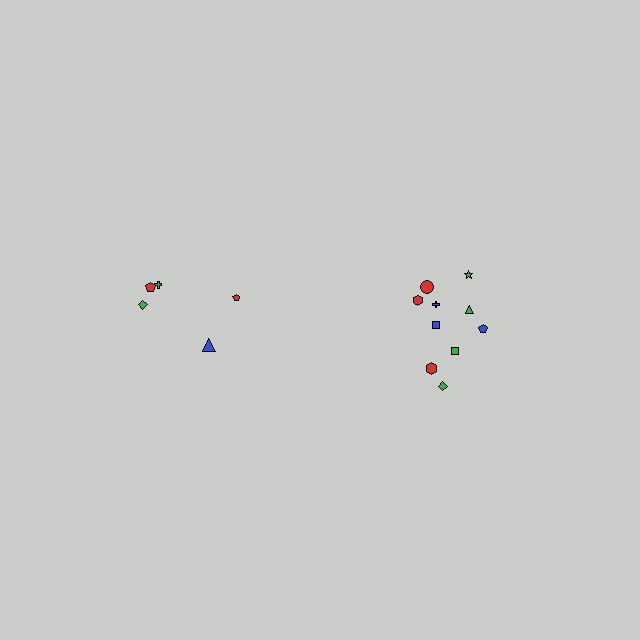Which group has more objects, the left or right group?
The right group.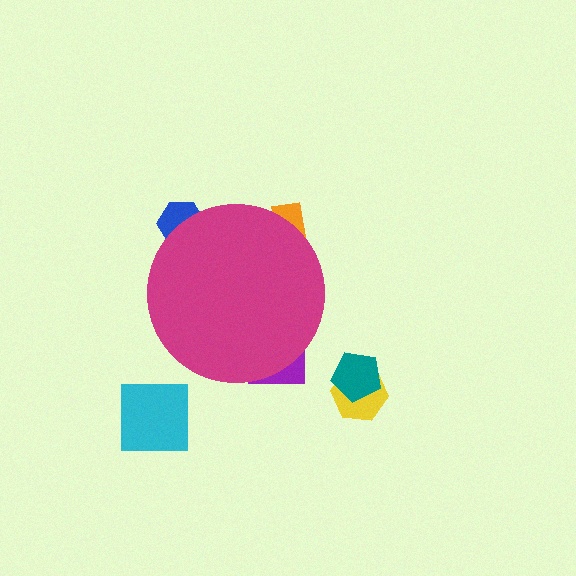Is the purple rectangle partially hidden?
Yes, the purple rectangle is partially hidden behind the magenta circle.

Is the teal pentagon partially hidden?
No, the teal pentagon is fully visible.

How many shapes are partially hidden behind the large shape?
3 shapes are partially hidden.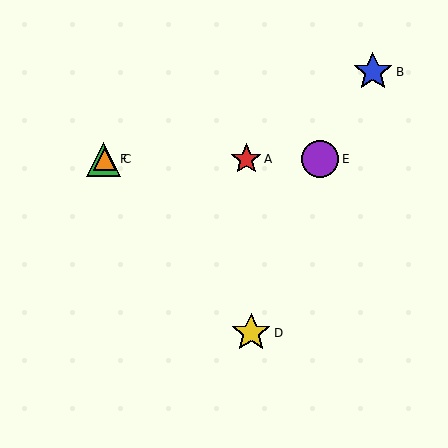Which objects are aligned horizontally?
Objects A, C, E, F are aligned horizontally.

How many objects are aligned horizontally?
4 objects (A, C, E, F) are aligned horizontally.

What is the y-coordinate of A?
Object A is at y≈159.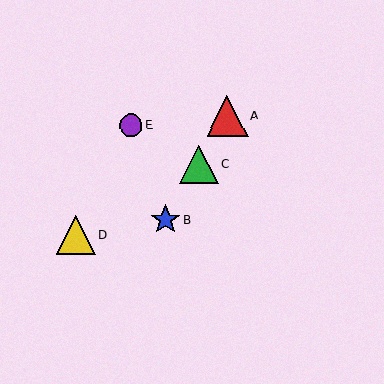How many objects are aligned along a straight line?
3 objects (A, B, C) are aligned along a straight line.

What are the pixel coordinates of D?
Object D is at (76, 235).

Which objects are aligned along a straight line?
Objects A, B, C are aligned along a straight line.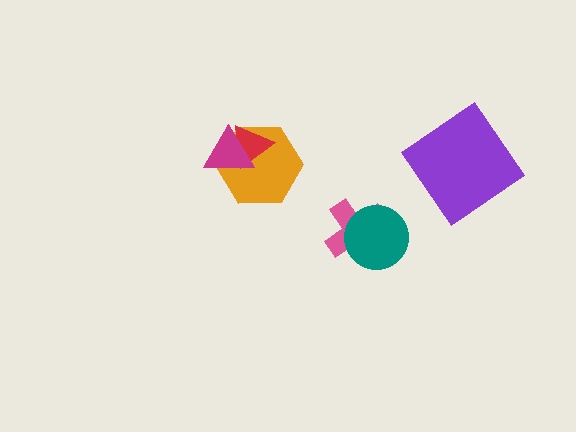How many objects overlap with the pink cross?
1 object overlaps with the pink cross.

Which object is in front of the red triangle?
The magenta triangle is in front of the red triangle.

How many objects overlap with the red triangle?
2 objects overlap with the red triangle.